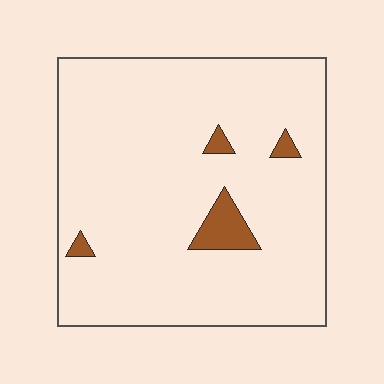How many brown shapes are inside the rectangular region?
4.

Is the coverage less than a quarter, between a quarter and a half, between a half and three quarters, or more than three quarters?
Less than a quarter.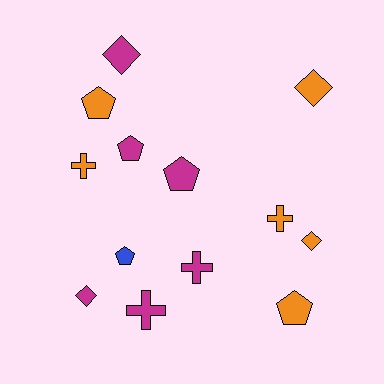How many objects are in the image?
There are 13 objects.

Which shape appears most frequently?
Pentagon, with 5 objects.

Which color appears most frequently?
Orange, with 6 objects.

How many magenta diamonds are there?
There are 2 magenta diamonds.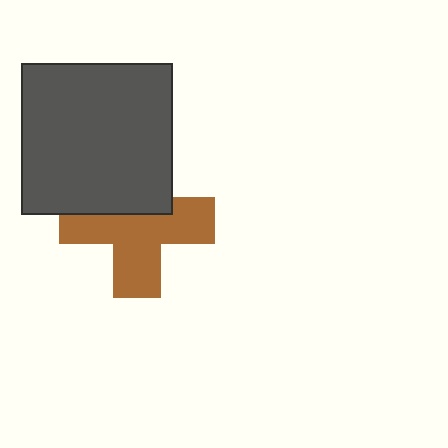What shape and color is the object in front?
The object in front is a dark gray square.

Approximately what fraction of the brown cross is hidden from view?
Roughly 38% of the brown cross is hidden behind the dark gray square.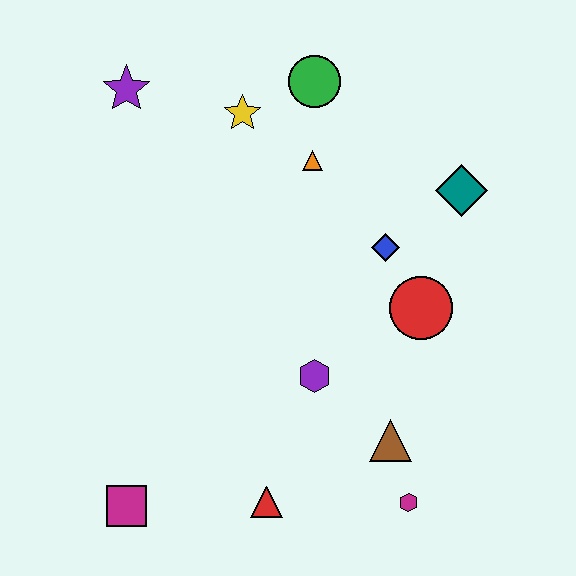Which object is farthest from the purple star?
The magenta hexagon is farthest from the purple star.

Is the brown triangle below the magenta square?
No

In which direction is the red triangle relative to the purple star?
The red triangle is below the purple star.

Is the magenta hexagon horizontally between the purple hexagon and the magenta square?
No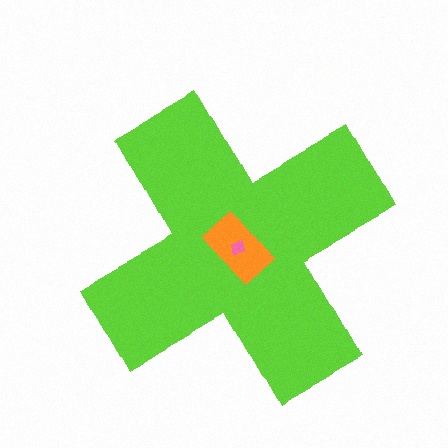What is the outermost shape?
The lime cross.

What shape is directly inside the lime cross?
The orange rectangle.